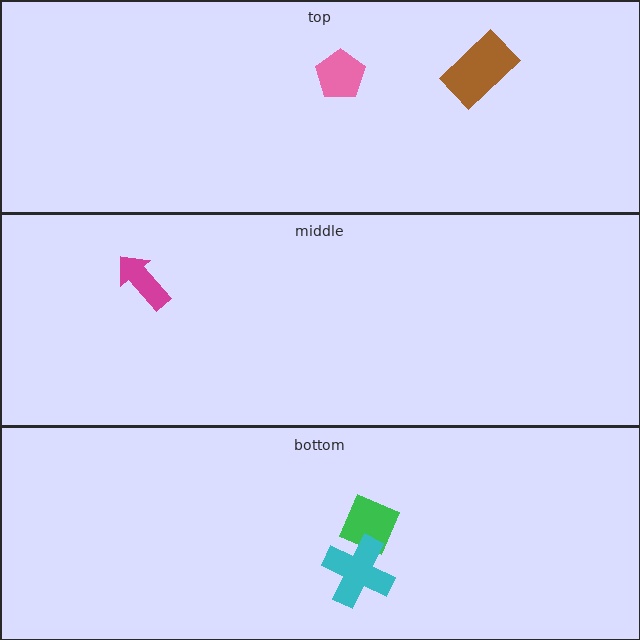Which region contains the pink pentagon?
The top region.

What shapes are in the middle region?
The magenta arrow.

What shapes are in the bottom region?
The green square, the cyan cross.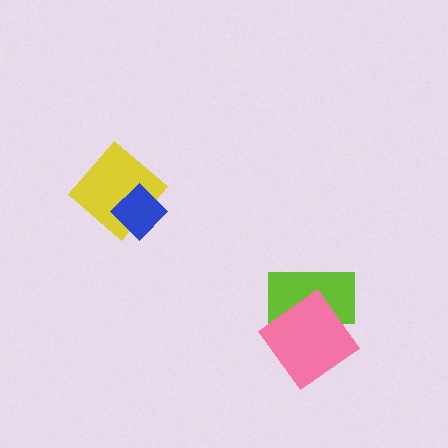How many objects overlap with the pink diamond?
1 object overlaps with the pink diamond.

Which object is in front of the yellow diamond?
The blue diamond is in front of the yellow diamond.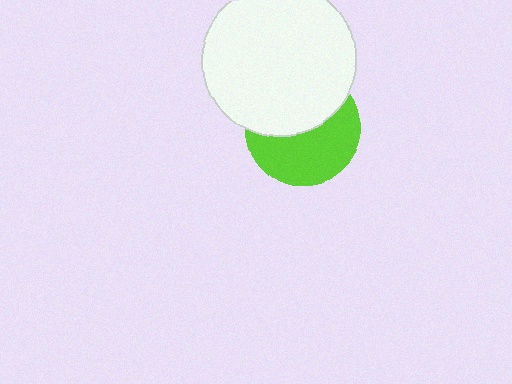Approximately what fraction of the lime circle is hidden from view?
Roughly 47% of the lime circle is hidden behind the white circle.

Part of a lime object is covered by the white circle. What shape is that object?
It is a circle.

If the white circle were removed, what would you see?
You would see the complete lime circle.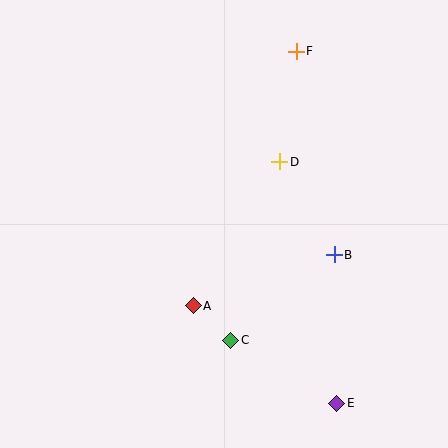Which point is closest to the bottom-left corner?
Point A is closest to the bottom-left corner.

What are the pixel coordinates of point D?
Point D is at (279, 162).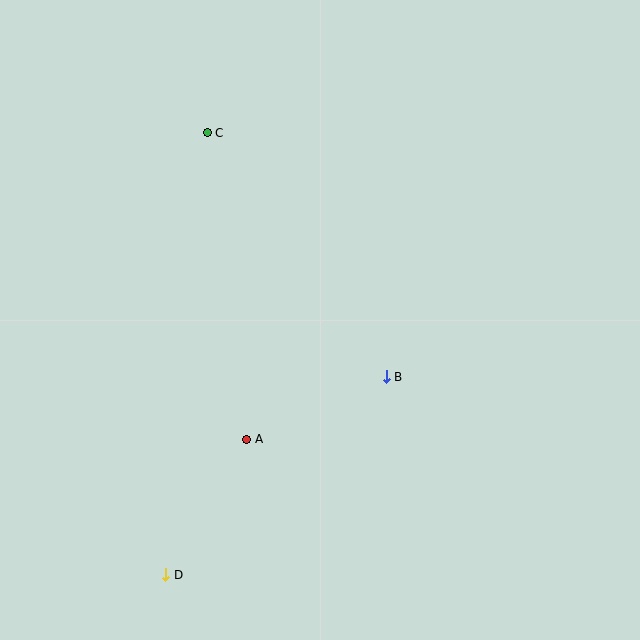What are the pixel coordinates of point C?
Point C is at (207, 133).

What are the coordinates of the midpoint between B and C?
The midpoint between B and C is at (297, 255).